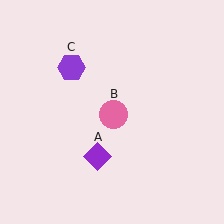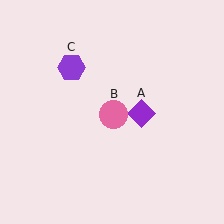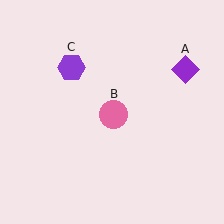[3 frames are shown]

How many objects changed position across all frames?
1 object changed position: purple diamond (object A).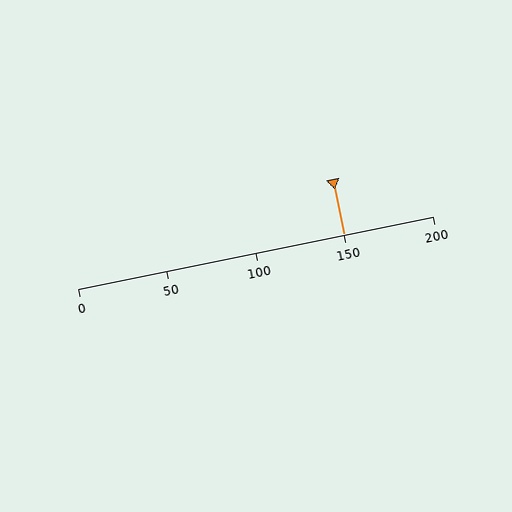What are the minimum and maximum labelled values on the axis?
The axis runs from 0 to 200.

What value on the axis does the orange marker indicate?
The marker indicates approximately 150.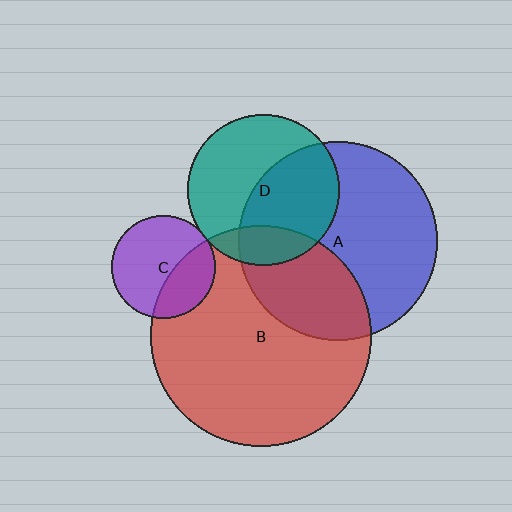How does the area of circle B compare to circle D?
Approximately 2.1 times.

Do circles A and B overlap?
Yes.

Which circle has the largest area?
Circle B (red).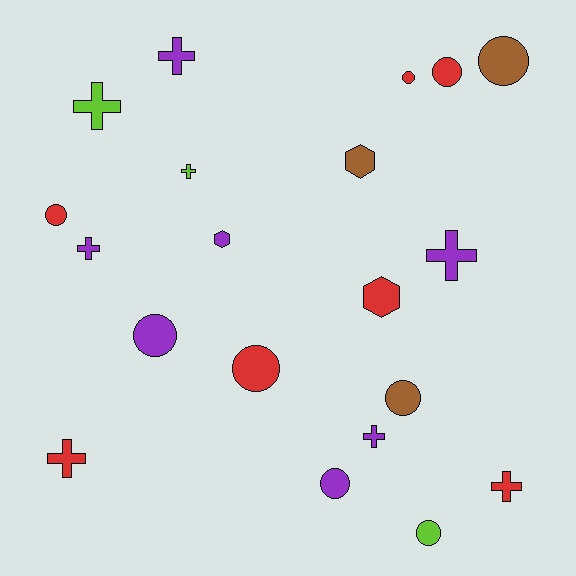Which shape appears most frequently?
Circle, with 9 objects.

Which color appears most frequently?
Purple, with 7 objects.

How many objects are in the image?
There are 20 objects.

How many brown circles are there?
There are 2 brown circles.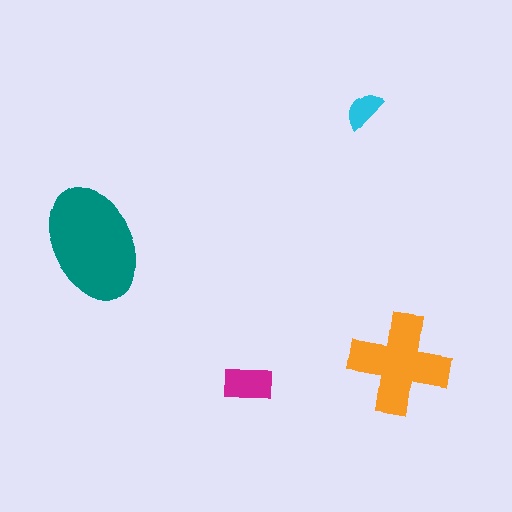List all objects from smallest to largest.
The cyan semicircle, the magenta rectangle, the orange cross, the teal ellipse.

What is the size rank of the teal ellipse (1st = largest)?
1st.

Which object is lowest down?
The magenta rectangle is bottommost.